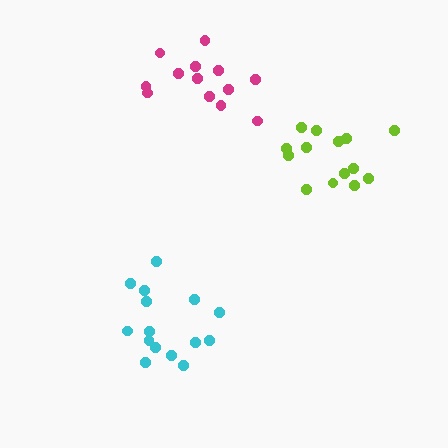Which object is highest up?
The magenta cluster is topmost.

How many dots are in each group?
Group 1: 13 dots, Group 2: 14 dots, Group 3: 15 dots (42 total).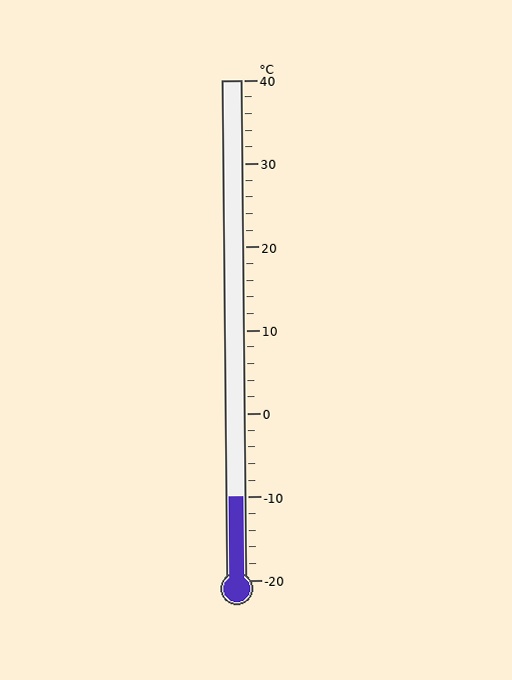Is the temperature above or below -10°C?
The temperature is at -10°C.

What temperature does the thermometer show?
The thermometer shows approximately -10°C.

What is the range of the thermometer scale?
The thermometer scale ranges from -20°C to 40°C.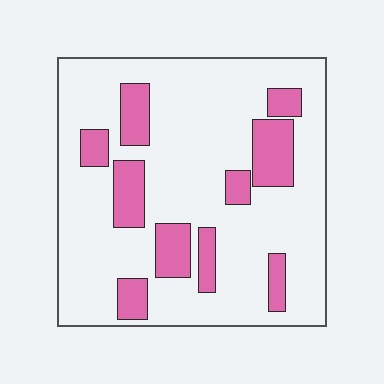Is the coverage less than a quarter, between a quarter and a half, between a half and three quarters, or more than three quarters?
Less than a quarter.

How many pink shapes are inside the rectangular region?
10.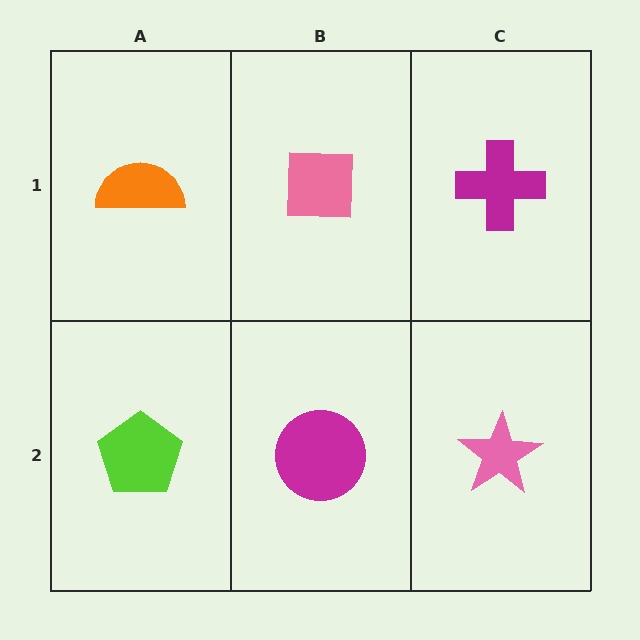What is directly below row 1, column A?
A lime pentagon.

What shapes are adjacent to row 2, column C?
A magenta cross (row 1, column C), a magenta circle (row 2, column B).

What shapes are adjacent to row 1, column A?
A lime pentagon (row 2, column A), a pink square (row 1, column B).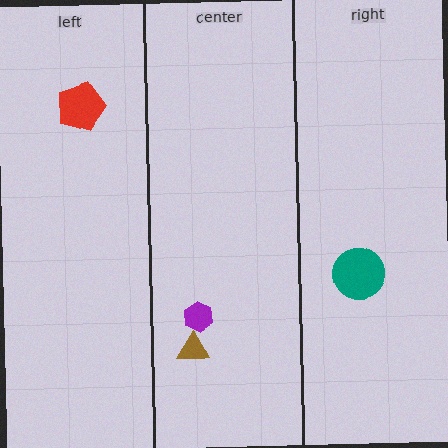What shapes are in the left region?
The red pentagon.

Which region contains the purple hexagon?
The center region.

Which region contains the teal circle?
The right region.